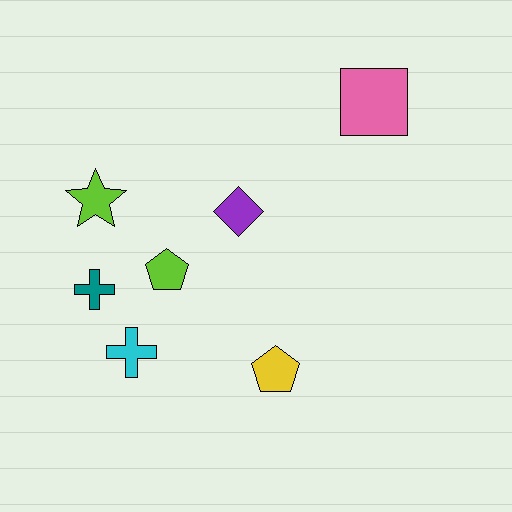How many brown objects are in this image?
There are no brown objects.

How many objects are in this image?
There are 7 objects.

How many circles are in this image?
There are no circles.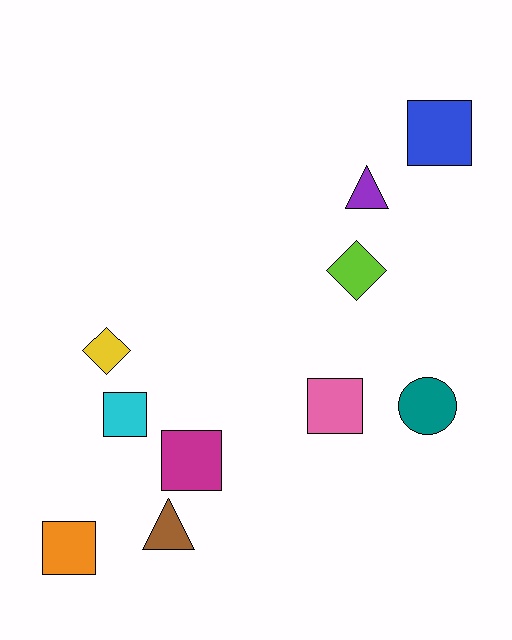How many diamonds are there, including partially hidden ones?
There are 2 diamonds.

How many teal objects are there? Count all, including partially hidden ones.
There is 1 teal object.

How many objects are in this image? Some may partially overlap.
There are 10 objects.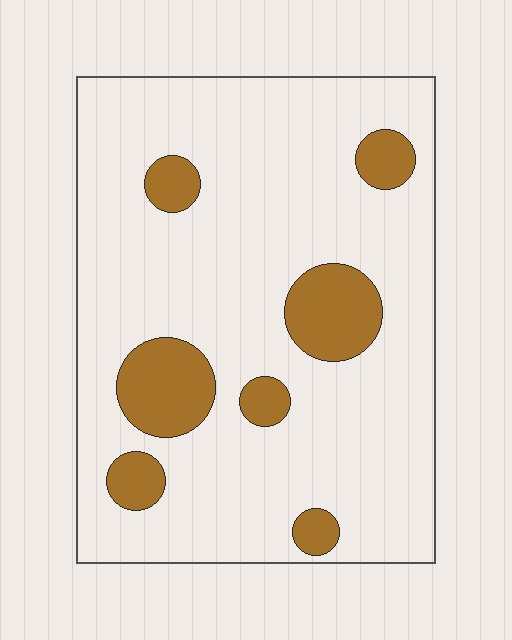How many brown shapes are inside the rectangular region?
7.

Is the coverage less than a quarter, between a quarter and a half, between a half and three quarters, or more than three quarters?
Less than a quarter.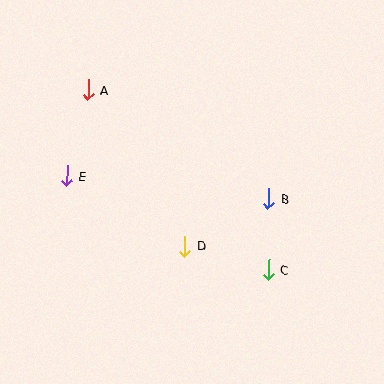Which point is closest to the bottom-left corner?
Point E is closest to the bottom-left corner.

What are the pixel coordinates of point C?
Point C is at (269, 270).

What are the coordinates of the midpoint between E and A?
The midpoint between E and A is at (77, 133).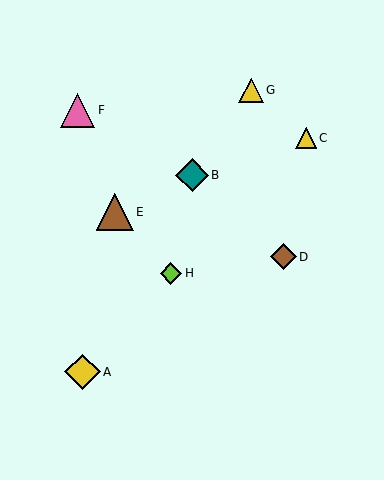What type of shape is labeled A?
Shape A is a yellow diamond.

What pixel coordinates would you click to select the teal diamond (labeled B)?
Click at (192, 175) to select the teal diamond B.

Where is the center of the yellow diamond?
The center of the yellow diamond is at (82, 372).